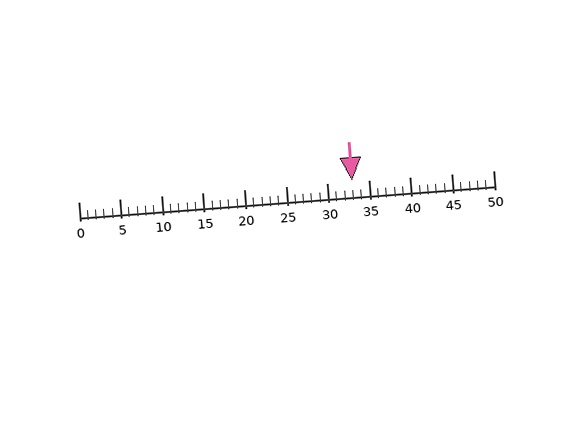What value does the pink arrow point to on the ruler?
The pink arrow points to approximately 33.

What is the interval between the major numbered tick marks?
The major tick marks are spaced 5 units apart.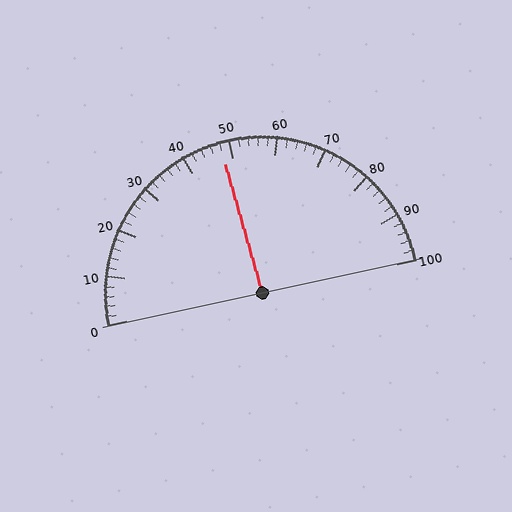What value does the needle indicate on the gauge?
The needle indicates approximately 48.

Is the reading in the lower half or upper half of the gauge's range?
The reading is in the lower half of the range (0 to 100).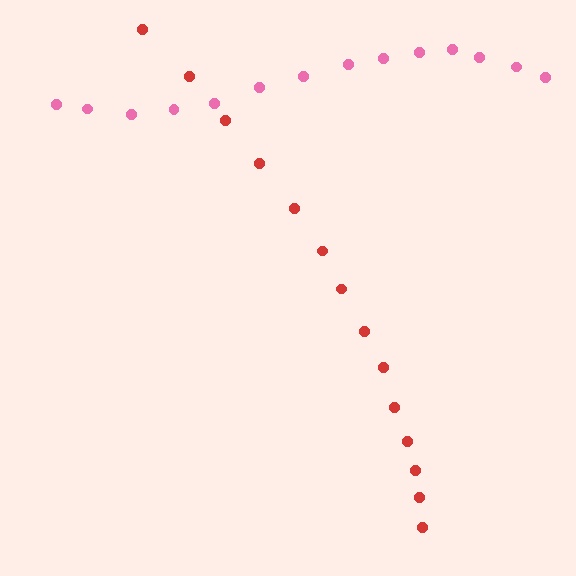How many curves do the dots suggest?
There are 2 distinct paths.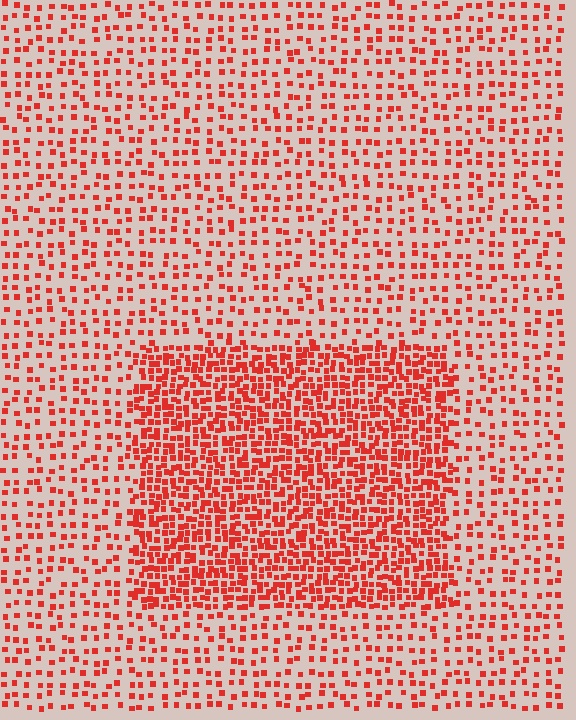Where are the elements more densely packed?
The elements are more densely packed inside the rectangle boundary.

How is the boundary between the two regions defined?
The boundary is defined by a change in element density (approximately 2.4x ratio). All elements are the same color, size, and shape.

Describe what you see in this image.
The image contains small red elements arranged at two different densities. A rectangle-shaped region is visible where the elements are more densely packed than the surrounding area.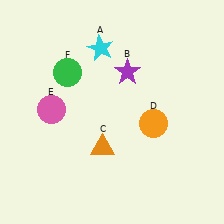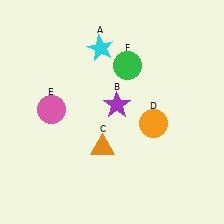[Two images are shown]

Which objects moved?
The objects that moved are: the purple star (B), the green circle (F).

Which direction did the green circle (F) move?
The green circle (F) moved right.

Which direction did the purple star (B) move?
The purple star (B) moved down.